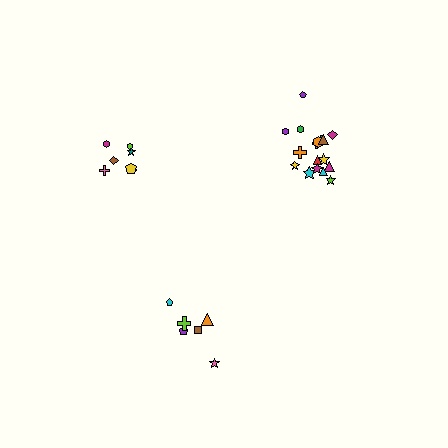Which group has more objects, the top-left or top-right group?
The top-right group.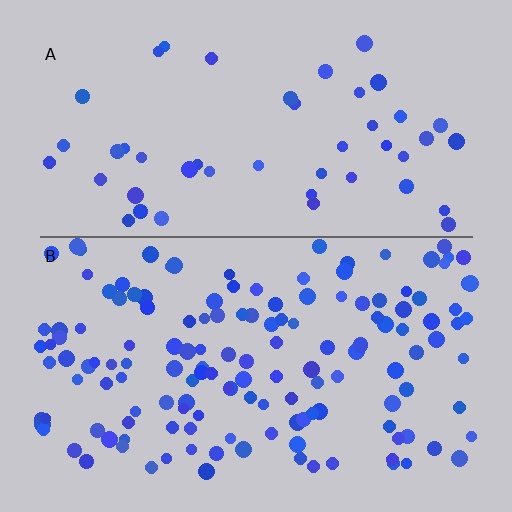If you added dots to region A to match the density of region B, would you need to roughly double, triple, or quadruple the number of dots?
Approximately triple.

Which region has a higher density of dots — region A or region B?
B (the bottom).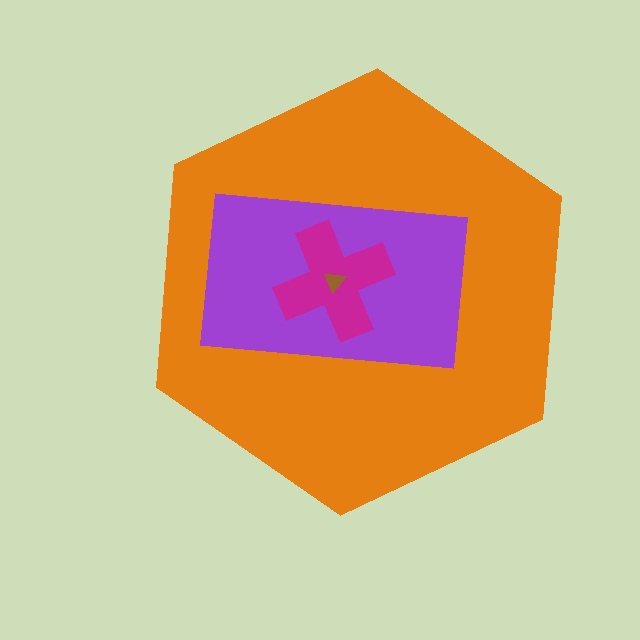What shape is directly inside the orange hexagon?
The purple rectangle.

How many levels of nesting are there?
4.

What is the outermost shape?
The orange hexagon.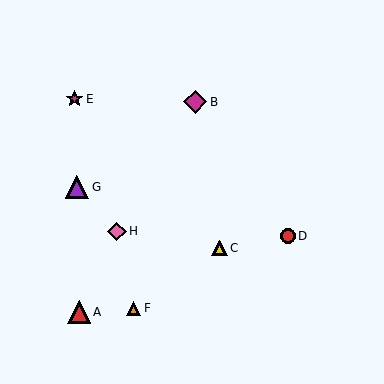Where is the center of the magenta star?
The center of the magenta star is at (74, 99).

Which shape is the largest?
The purple triangle (labeled G) is the largest.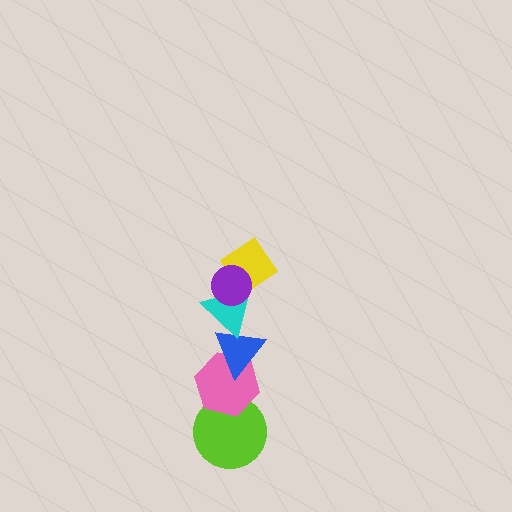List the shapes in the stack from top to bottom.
From top to bottom: the purple circle, the yellow diamond, the cyan triangle, the blue triangle, the pink hexagon, the lime circle.